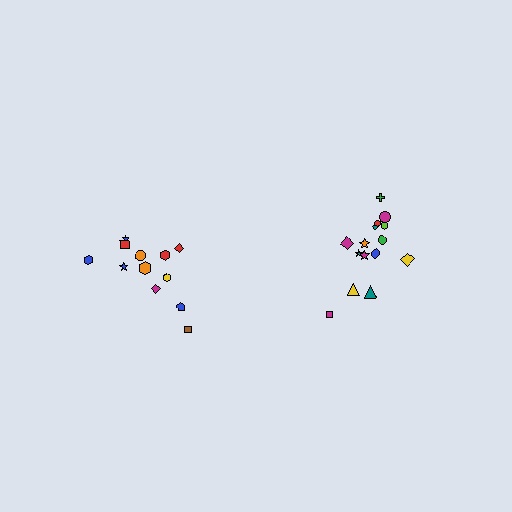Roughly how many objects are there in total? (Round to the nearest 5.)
Roughly 25 objects in total.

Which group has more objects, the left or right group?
The right group.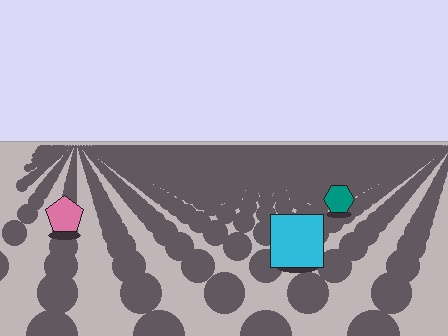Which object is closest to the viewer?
The cyan square is closest. The texture marks near it are larger and more spread out.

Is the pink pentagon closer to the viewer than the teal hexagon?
Yes. The pink pentagon is closer — you can tell from the texture gradient: the ground texture is coarser near it.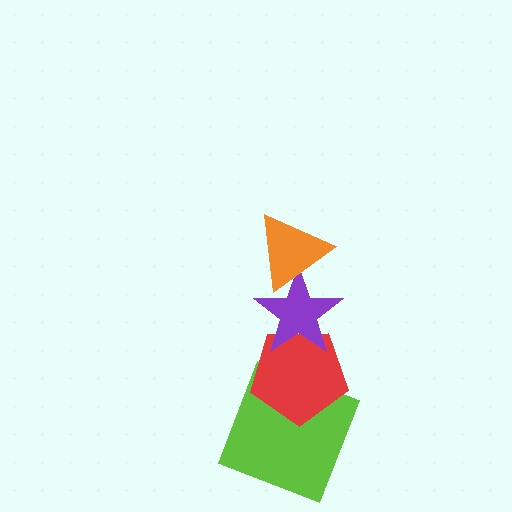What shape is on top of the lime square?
The red pentagon is on top of the lime square.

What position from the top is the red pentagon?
The red pentagon is 3rd from the top.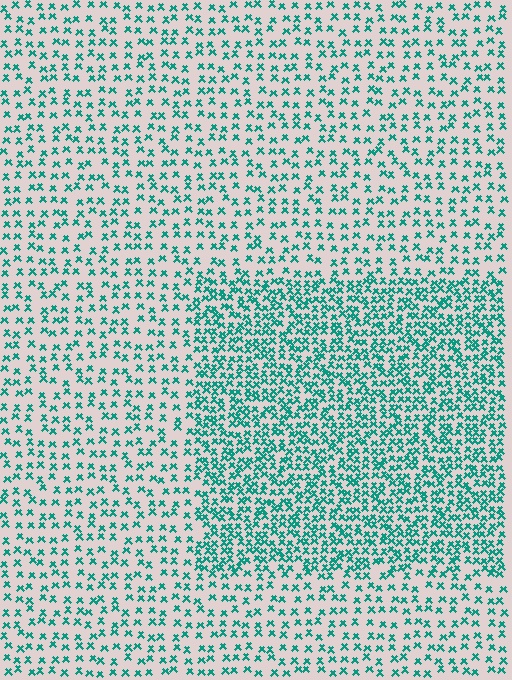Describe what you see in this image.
The image contains small teal elements arranged at two different densities. A rectangle-shaped region is visible where the elements are more densely packed than the surrounding area.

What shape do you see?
I see a rectangle.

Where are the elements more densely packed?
The elements are more densely packed inside the rectangle boundary.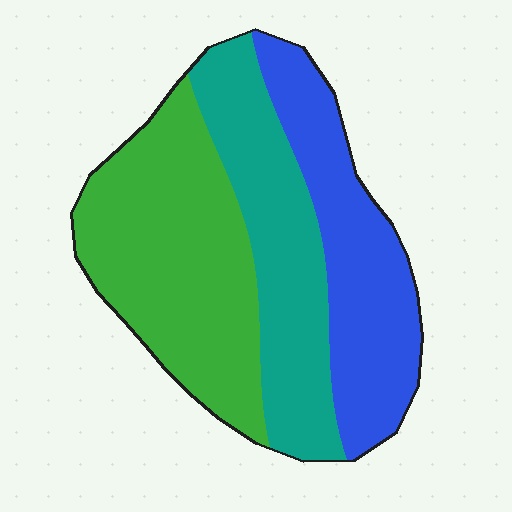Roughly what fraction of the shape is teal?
Teal covers 30% of the shape.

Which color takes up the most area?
Green, at roughly 40%.